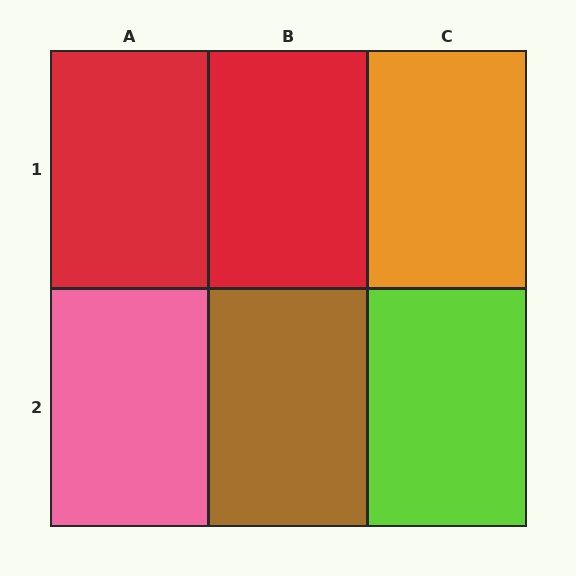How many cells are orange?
1 cell is orange.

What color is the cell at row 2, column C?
Lime.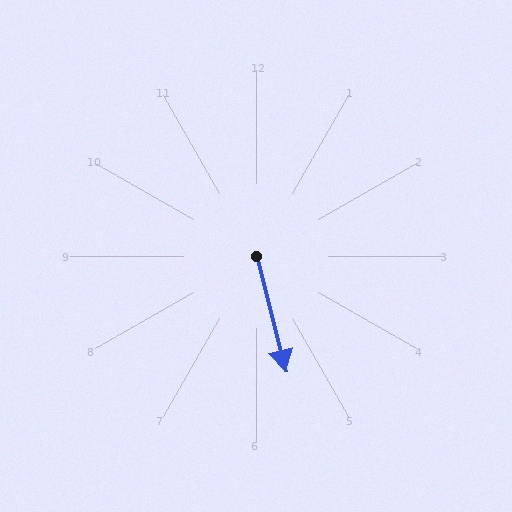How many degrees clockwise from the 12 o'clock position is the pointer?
Approximately 165 degrees.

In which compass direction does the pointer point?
South.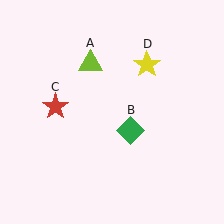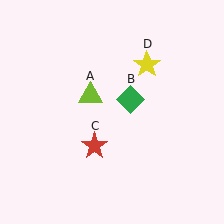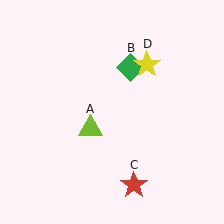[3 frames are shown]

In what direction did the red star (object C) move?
The red star (object C) moved down and to the right.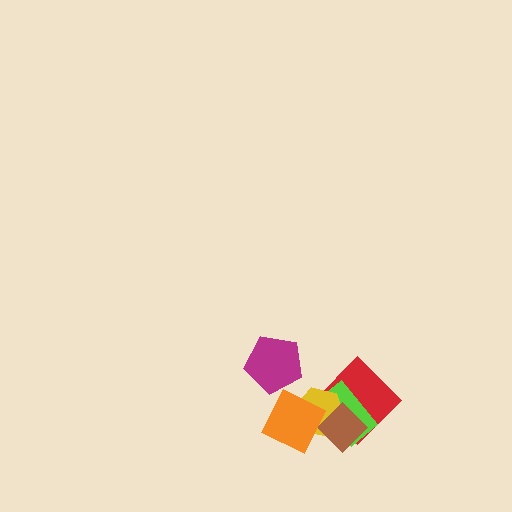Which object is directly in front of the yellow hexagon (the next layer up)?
The brown diamond is directly in front of the yellow hexagon.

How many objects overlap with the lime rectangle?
4 objects overlap with the lime rectangle.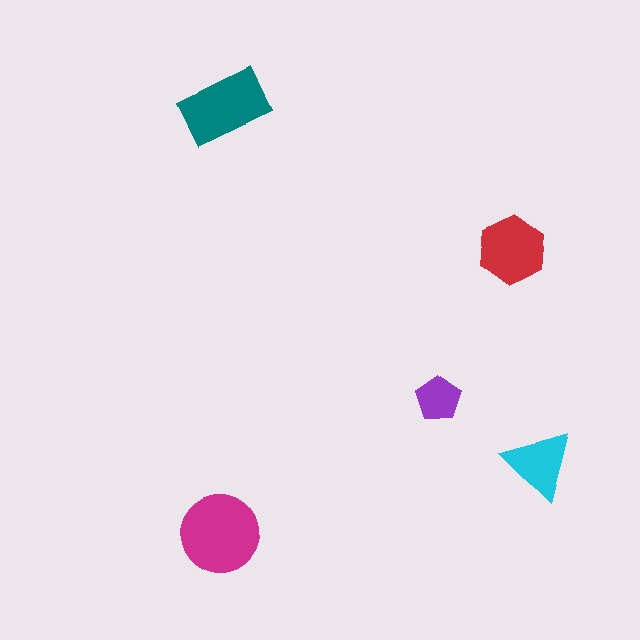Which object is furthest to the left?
The magenta circle is leftmost.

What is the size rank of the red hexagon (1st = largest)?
3rd.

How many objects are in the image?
There are 5 objects in the image.